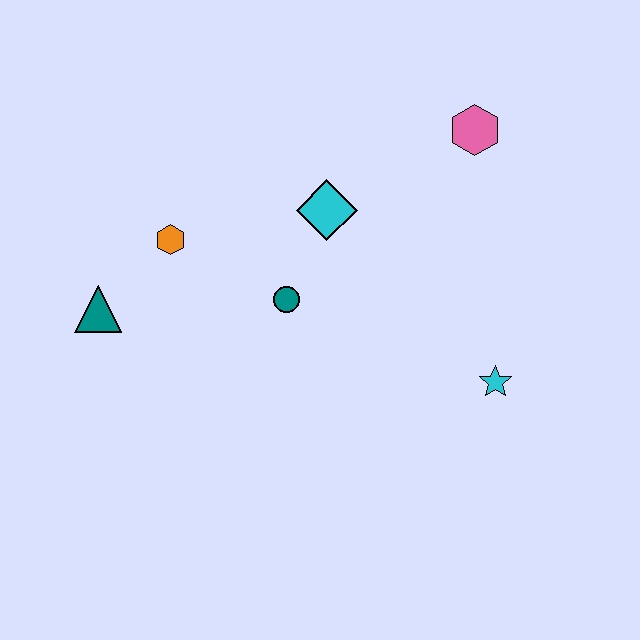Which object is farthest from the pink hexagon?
The teal triangle is farthest from the pink hexagon.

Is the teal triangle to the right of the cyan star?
No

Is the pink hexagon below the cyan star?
No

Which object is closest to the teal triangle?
The orange hexagon is closest to the teal triangle.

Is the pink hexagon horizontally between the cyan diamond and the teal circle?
No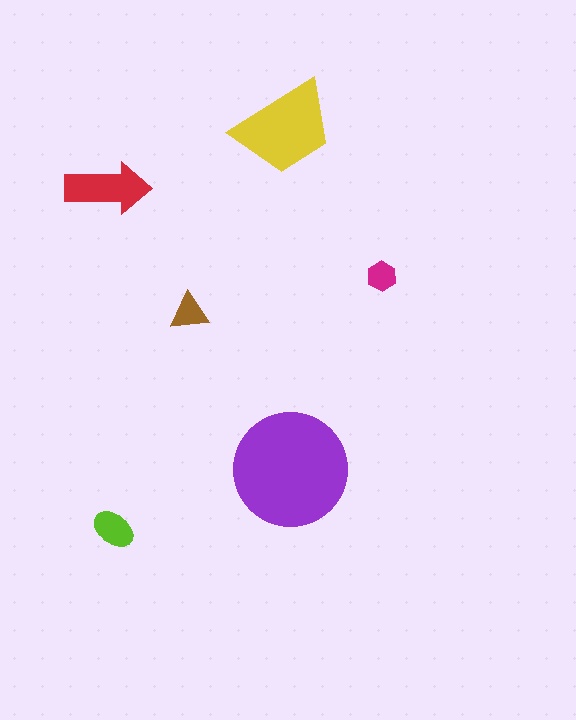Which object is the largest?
The purple circle.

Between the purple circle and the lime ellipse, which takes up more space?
The purple circle.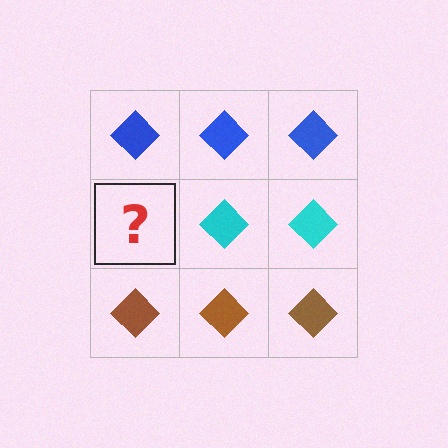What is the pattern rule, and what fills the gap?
The rule is that each row has a consistent color. The gap should be filled with a cyan diamond.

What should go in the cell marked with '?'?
The missing cell should contain a cyan diamond.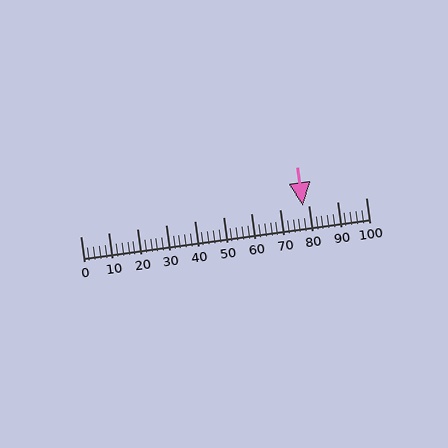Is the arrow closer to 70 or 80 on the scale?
The arrow is closer to 80.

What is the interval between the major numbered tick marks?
The major tick marks are spaced 10 units apart.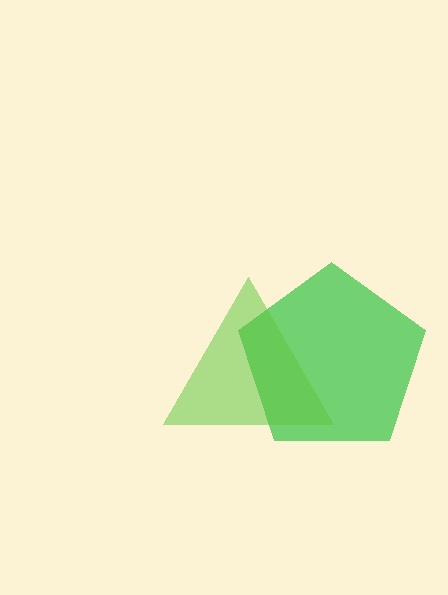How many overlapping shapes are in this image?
There are 2 overlapping shapes in the image.